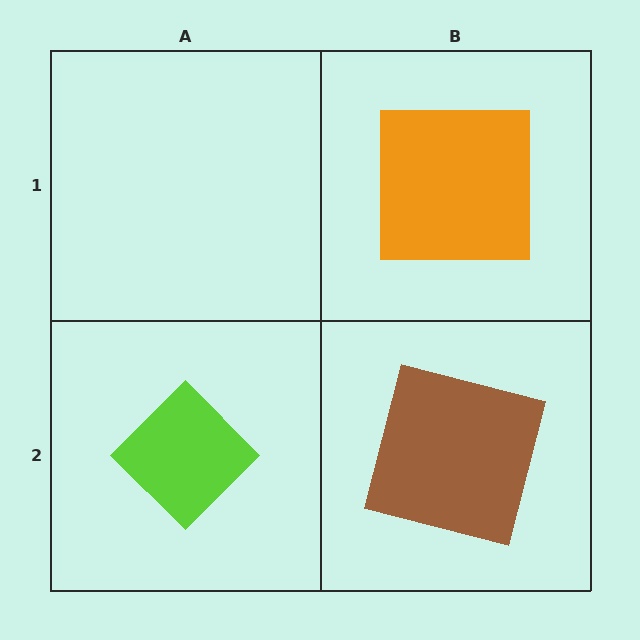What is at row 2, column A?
A lime diamond.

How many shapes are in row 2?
2 shapes.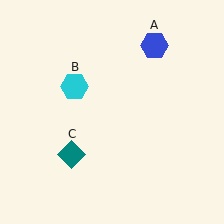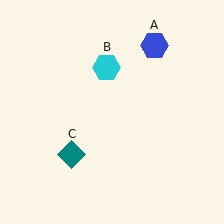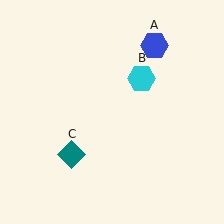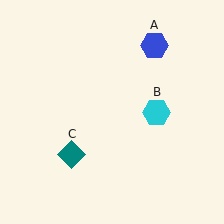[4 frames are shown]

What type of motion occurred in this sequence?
The cyan hexagon (object B) rotated clockwise around the center of the scene.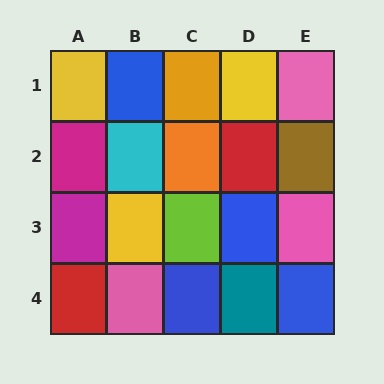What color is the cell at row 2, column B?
Cyan.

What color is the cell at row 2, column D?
Red.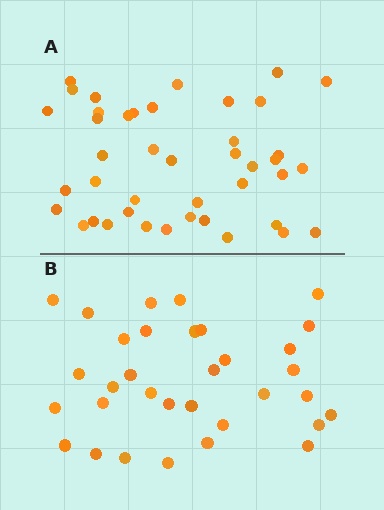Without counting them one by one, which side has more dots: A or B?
Region A (the top region) has more dots.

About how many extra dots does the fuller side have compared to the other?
Region A has roughly 8 or so more dots than region B.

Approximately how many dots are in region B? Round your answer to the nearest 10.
About 30 dots. (The exact count is 33, which rounds to 30.)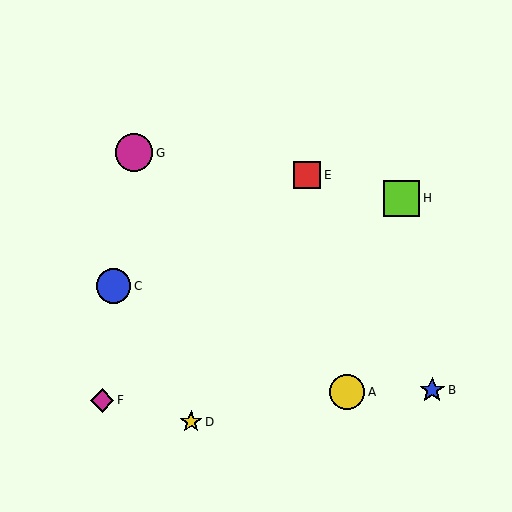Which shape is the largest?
The magenta circle (labeled G) is the largest.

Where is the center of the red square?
The center of the red square is at (307, 175).